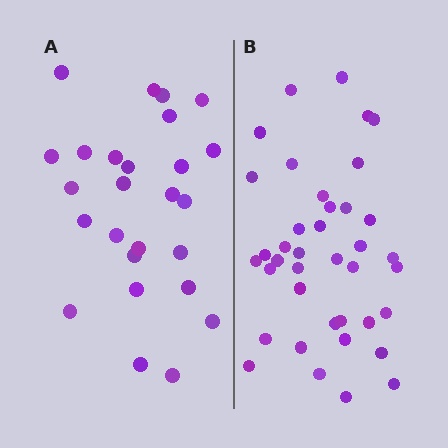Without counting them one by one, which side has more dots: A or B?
Region B (the right region) has more dots.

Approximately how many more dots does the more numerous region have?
Region B has approximately 15 more dots than region A.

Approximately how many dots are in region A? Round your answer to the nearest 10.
About 30 dots. (The exact count is 26, which rounds to 30.)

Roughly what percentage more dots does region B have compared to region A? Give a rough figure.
About 50% more.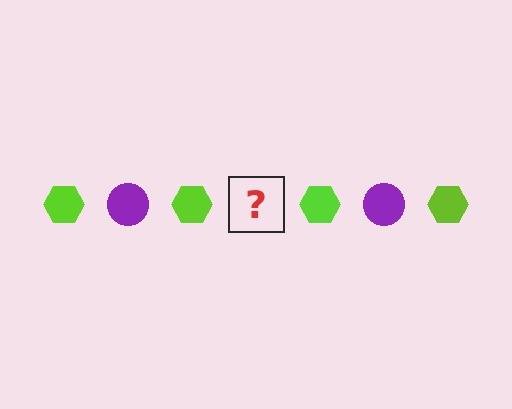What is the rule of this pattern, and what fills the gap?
The rule is that the pattern alternates between lime hexagon and purple circle. The gap should be filled with a purple circle.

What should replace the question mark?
The question mark should be replaced with a purple circle.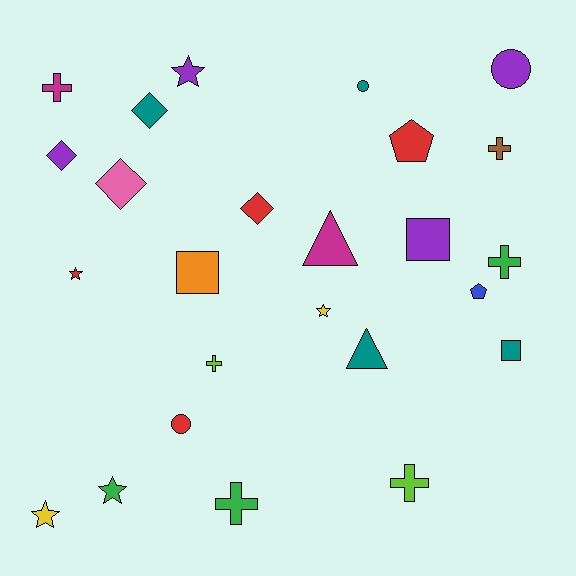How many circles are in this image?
There are 3 circles.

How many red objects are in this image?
There are 4 red objects.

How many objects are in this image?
There are 25 objects.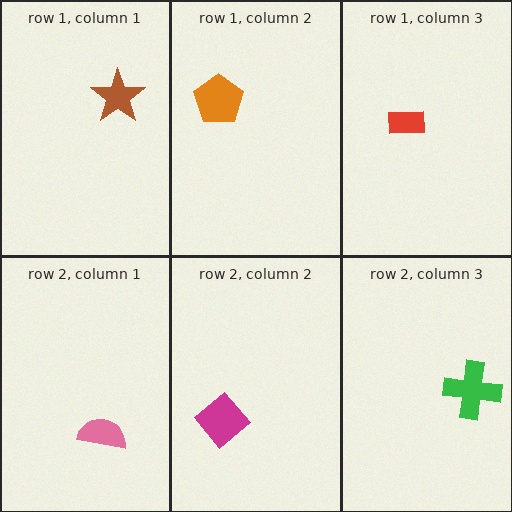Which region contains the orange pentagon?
The row 1, column 2 region.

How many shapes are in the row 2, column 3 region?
1.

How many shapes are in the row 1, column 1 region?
1.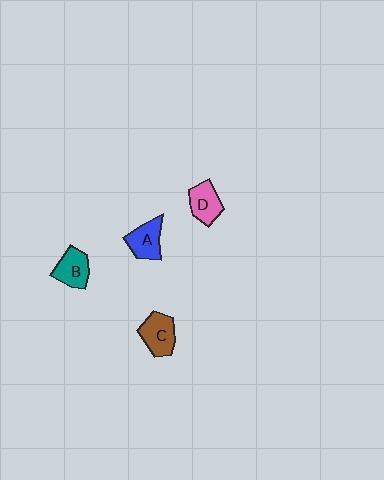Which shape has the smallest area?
Shape D (pink).